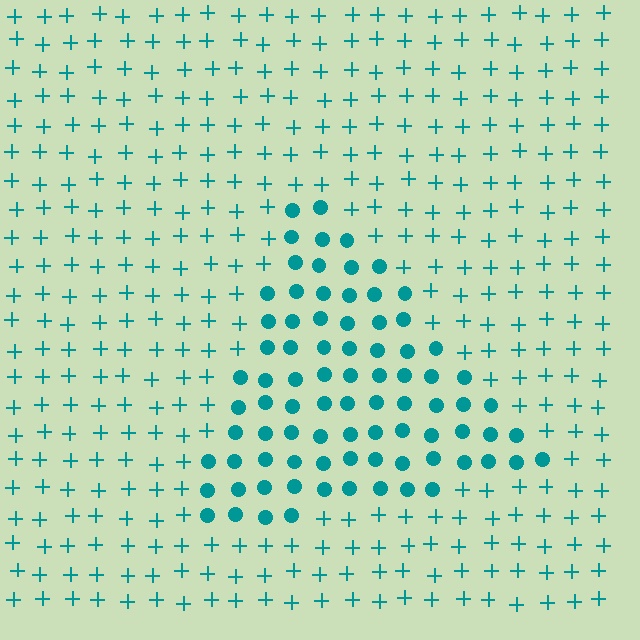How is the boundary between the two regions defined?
The boundary is defined by a change in element shape: circles inside vs. plus signs outside. All elements share the same color and spacing.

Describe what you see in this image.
The image is filled with small teal elements arranged in a uniform grid. A triangle-shaped region contains circles, while the surrounding area contains plus signs. The boundary is defined purely by the change in element shape.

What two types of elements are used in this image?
The image uses circles inside the triangle region and plus signs outside it.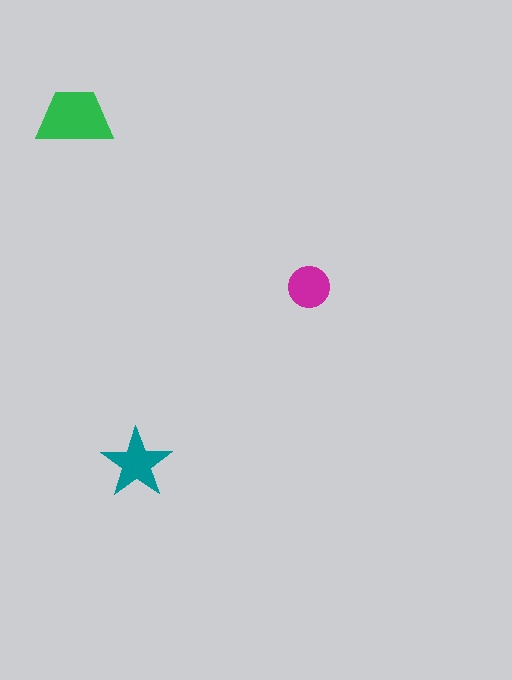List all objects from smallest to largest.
The magenta circle, the teal star, the green trapezoid.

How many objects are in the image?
There are 3 objects in the image.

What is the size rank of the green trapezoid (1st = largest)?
1st.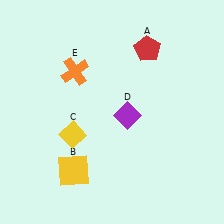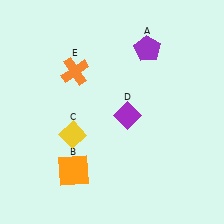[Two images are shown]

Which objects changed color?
A changed from red to purple. B changed from yellow to orange.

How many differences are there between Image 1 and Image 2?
There are 2 differences between the two images.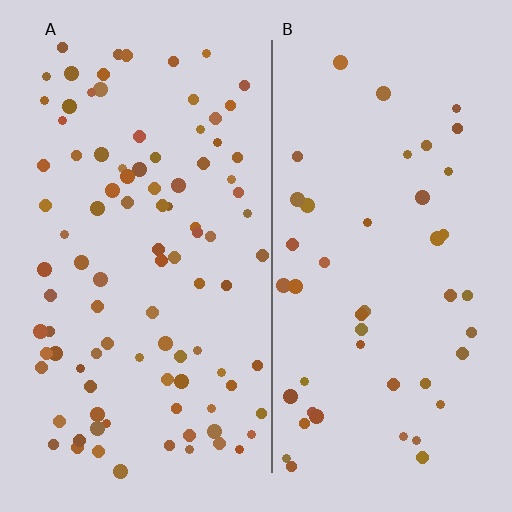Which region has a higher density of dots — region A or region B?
A (the left).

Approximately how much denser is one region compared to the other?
Approximately 2.0× — region A over region B.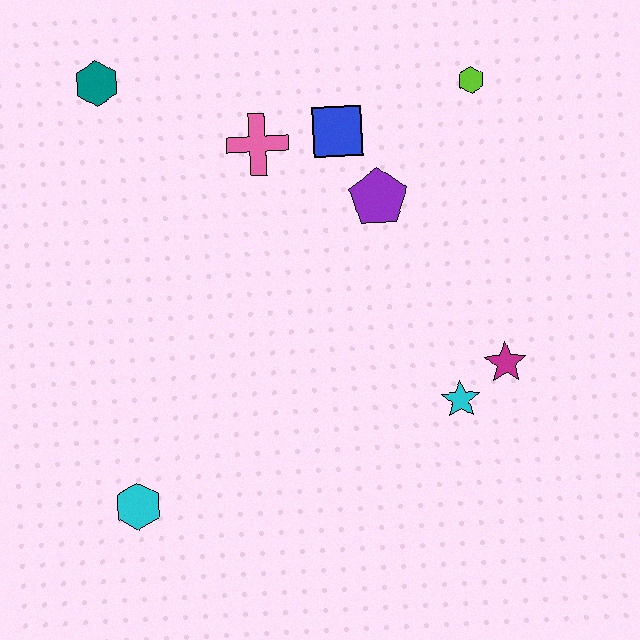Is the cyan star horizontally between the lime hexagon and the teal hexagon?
Yes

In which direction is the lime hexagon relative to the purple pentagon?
The lime hexagon is above the purple pentagon.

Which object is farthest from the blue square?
The cyan hexagon is farthest from the blue square.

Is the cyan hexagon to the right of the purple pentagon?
No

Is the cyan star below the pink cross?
Yes